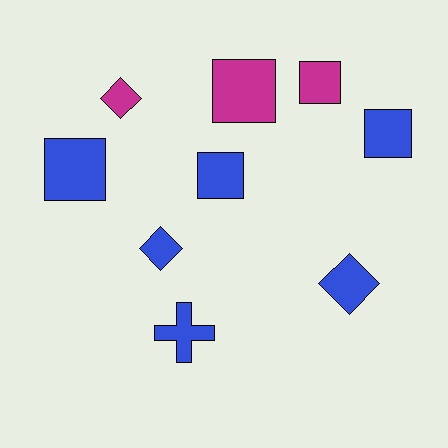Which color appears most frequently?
Blue, with 6 objects.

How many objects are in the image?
There are 9 objects.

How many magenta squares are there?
There are 2 magenta squares.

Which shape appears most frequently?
Square, with 5 objects.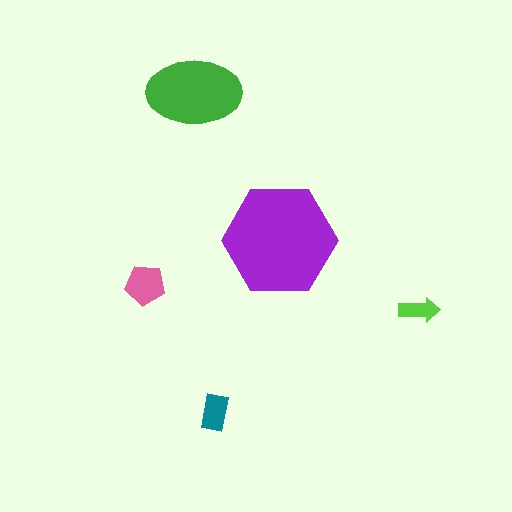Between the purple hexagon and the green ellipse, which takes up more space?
The purple hexagon.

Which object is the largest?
The purple hexagon.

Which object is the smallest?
The lime arrow.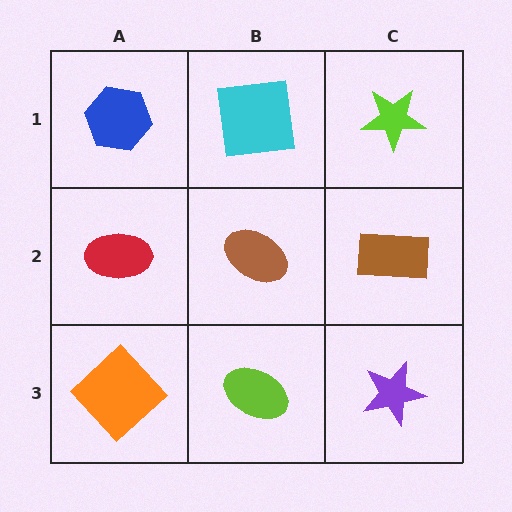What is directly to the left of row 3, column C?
A lime ellipse.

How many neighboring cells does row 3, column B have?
3.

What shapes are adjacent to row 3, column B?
A brown ellipse (row 2, column B), an orange diamond (row 3, column A), a purple star (row 3, column C).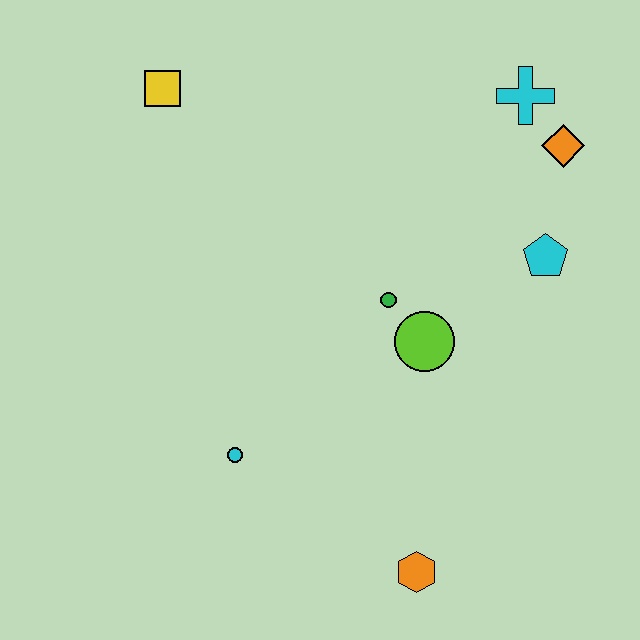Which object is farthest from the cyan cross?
The orange hexagon is farthest from the cyan cross.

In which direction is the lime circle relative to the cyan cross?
The lime circle is below the cyan cross.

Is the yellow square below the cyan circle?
No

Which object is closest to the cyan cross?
The orange diamond is closest to the cyan cross.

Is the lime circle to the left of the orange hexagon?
No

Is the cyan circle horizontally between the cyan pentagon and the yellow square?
Yes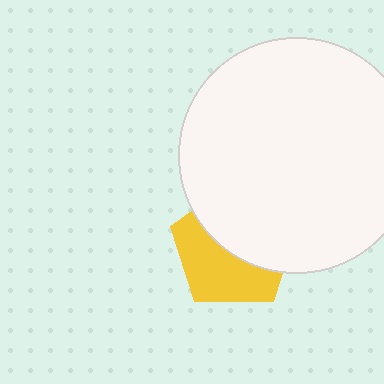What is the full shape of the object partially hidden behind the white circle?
The partially hidden object is a yellow pentagon.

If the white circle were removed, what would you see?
You would see the complete yellow pentagon.